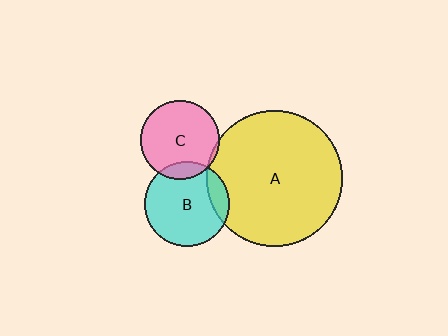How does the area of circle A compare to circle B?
Approximately 2.5 times.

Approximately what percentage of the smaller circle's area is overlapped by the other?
Approximately 5%.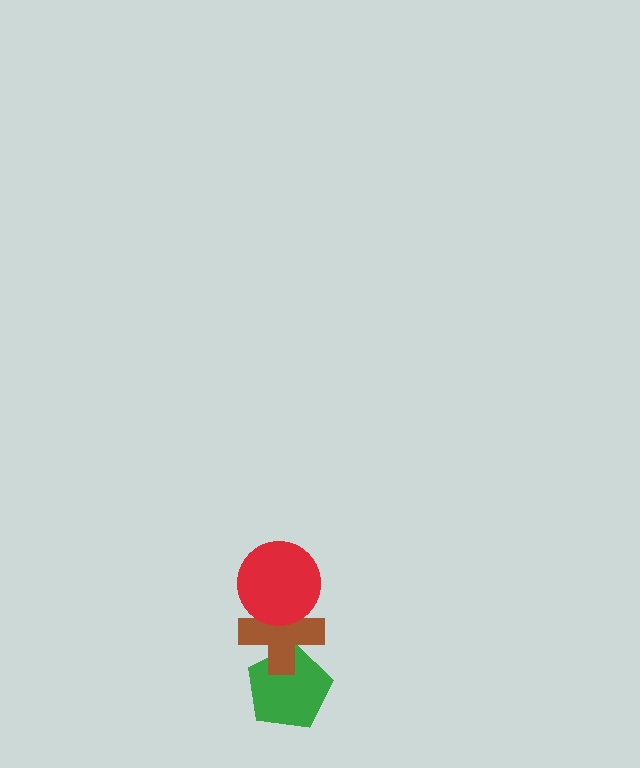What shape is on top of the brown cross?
The red circle is on top of the brown cross.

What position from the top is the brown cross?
The brown cross is 2nd from the top.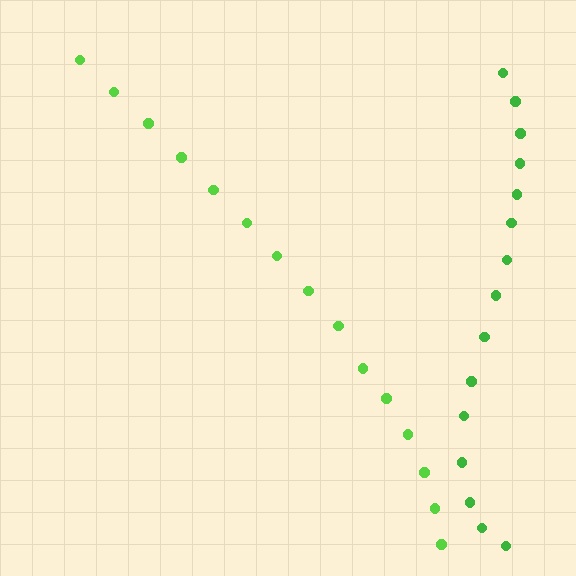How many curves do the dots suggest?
There are 2 distinct paths.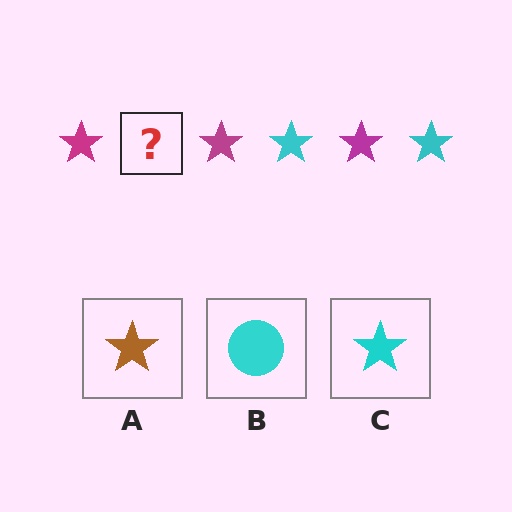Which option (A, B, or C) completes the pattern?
C.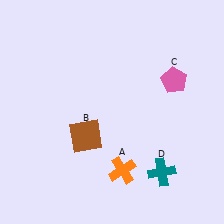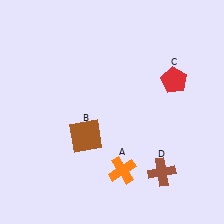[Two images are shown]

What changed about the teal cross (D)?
In Image 1, D is teal. In Image 2, it changed to brown.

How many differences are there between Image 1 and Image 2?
There are 2 differences between the two images.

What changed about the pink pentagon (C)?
In Image 1, C is pink. In Image 2, it changed to red.